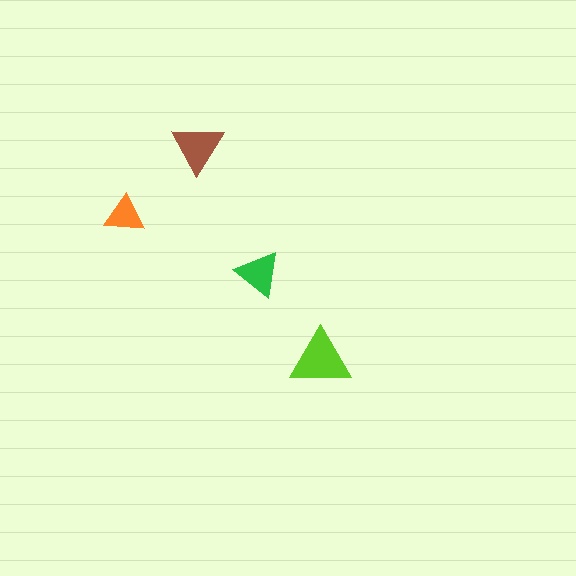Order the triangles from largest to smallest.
the lime one, the brown one, the green one, the orange one.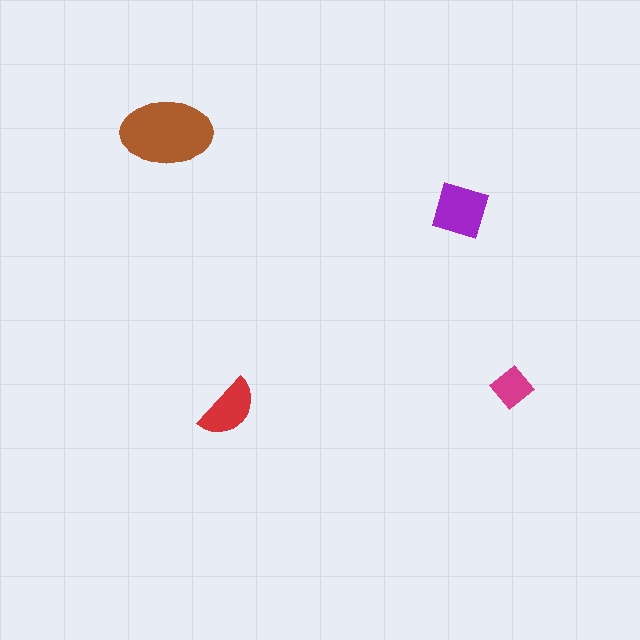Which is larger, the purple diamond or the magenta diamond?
The purple diamond.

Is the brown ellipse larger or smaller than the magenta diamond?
Larger.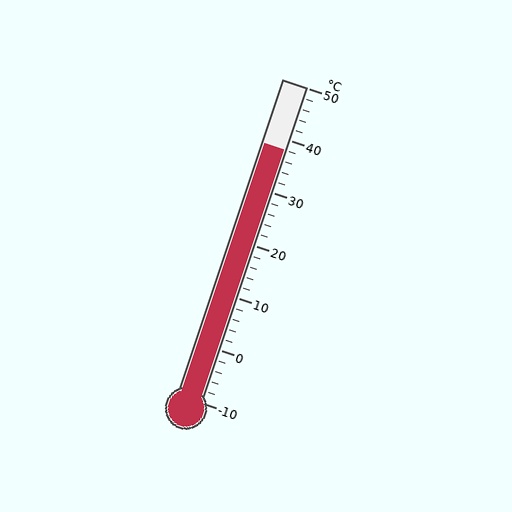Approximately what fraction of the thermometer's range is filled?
The thermometer is filled to approximately 80% of its range.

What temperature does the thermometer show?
The thermometer shows approximately 38°C.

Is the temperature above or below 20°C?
The temperature is above 20°C.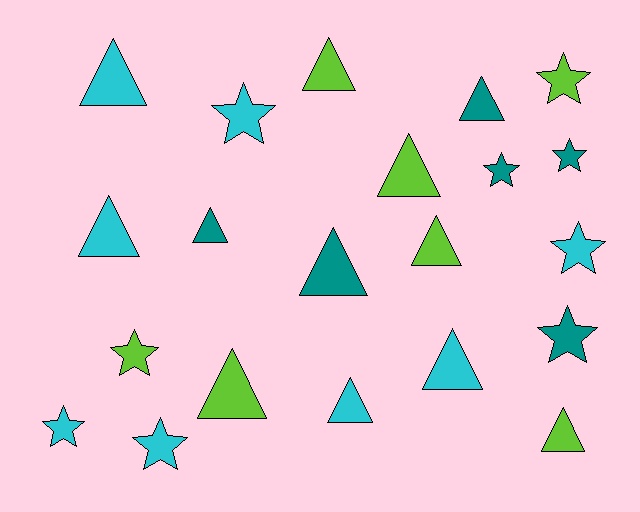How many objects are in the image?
There are 21 objects.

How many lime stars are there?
There are 2 lime stars.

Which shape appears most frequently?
Triangle, with 12 objects.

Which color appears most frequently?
Cyan, with 8 objects.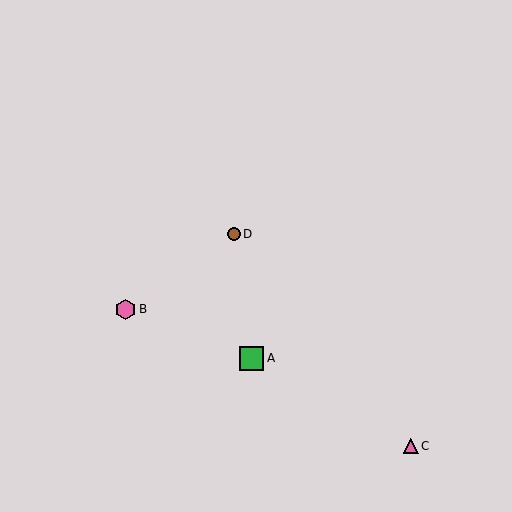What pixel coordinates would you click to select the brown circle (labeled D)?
Click at (234, 234) to select the brown circle D.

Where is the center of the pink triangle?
The center of the pink triangle is at (411, 446).